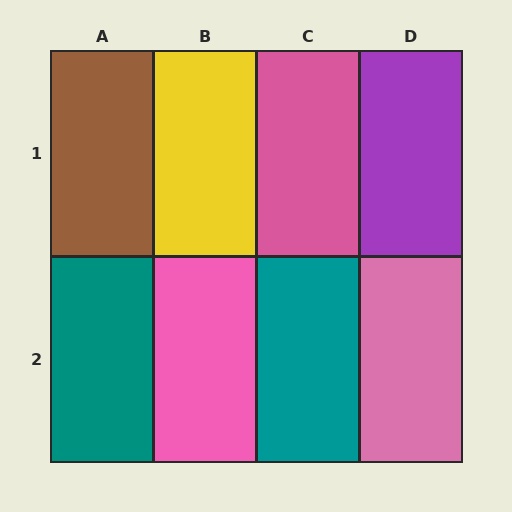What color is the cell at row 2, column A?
Teal.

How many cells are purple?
1 cell is purple.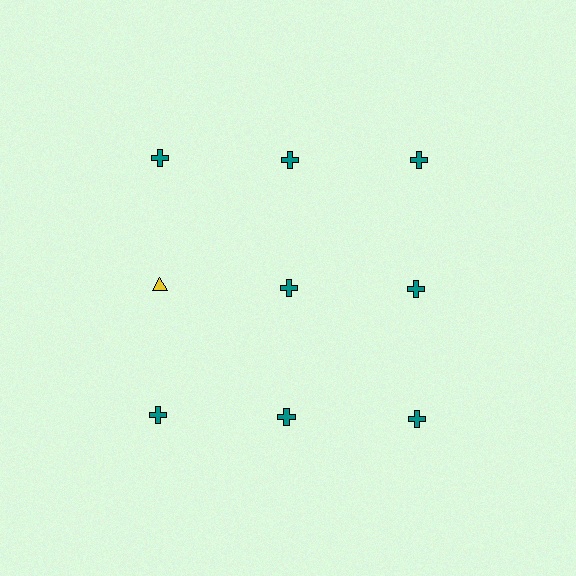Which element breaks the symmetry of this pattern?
The yellow triangle in the second row, leftmost column breaks the symmetry. All other shapes are teal crosses.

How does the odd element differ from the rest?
It differs in both color (yellow instead of teal) and shape (triangle instead of cross).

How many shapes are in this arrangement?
There are 9 shapes arranged in a grid pattern.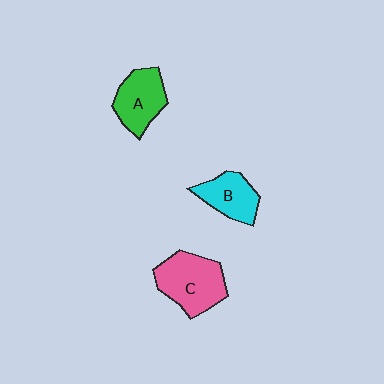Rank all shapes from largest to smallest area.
From largest to smallest: C (pink), A (green), B (cyan).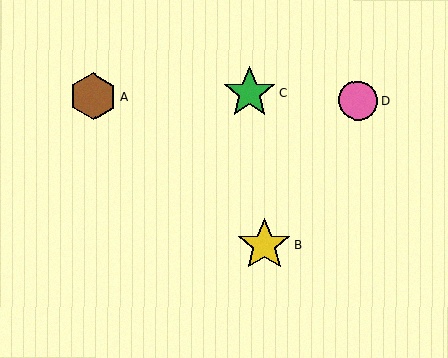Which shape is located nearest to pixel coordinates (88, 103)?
The brown hexagon (labeled A) at (94, 97) is nearest to that location.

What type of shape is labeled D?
Shape D is a pink circle.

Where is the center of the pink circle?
The center of the pink circle is at (358, 101).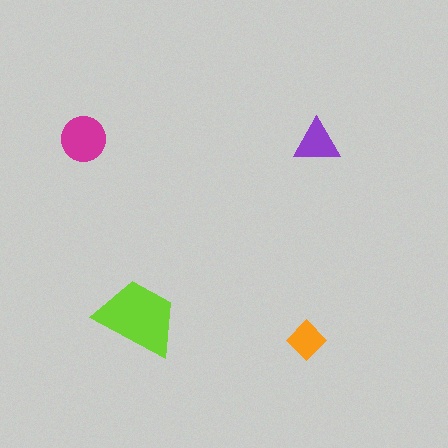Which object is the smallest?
The orange diamond.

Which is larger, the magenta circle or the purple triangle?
The magenta circle.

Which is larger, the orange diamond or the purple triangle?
The purple triangle.